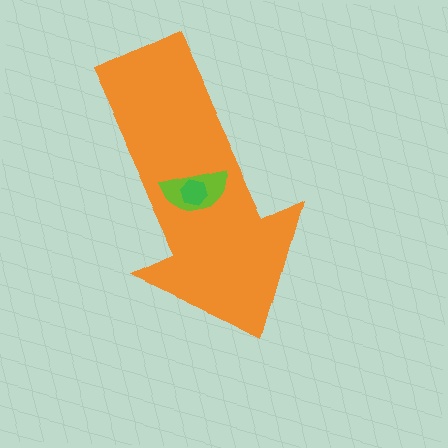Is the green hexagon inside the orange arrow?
Yes.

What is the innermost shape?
The green hexagon.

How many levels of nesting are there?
3.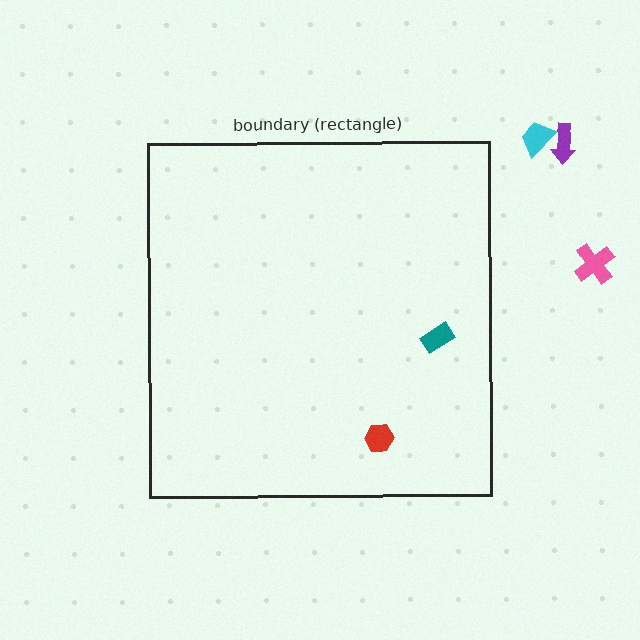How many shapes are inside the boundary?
2 inside, 3 outside.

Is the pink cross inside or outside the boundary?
Outside.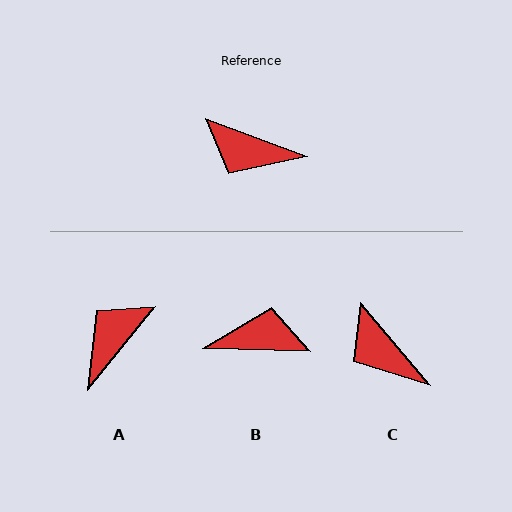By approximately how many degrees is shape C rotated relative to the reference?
Approximately 30 degrees clockwise.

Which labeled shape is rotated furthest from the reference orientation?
B, about 161 degrees away.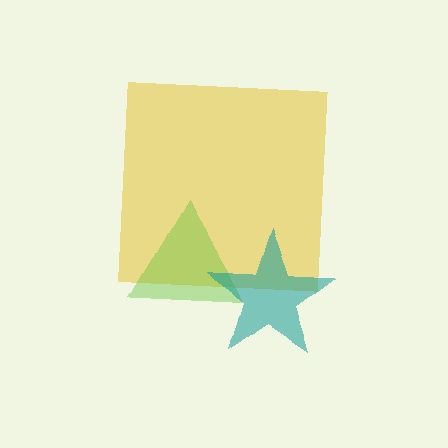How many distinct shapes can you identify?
There are 3 distinct shapes: a yellow square, a lime triangle, a teal star.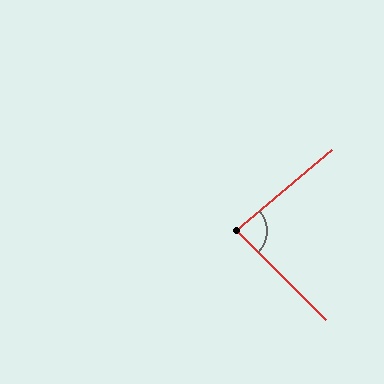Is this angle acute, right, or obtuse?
It is approximately a right angle.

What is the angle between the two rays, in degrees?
Approximately 85 degrees.